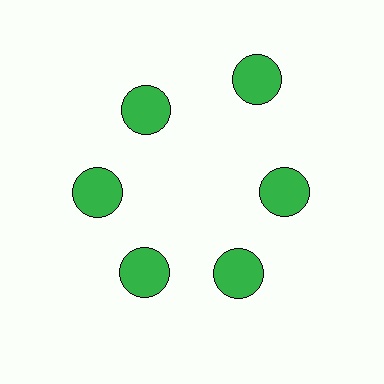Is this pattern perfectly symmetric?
No. The 6 green circles are arranged in a ring, but one element near the 1 o'clock position is pushed outward from the center, breaking the 6-fold rotational symmetry.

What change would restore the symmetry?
The symmetry would be restored by moving it inward, back onto the ring so that all 6 circles sit at equal angles and equal distance from the center.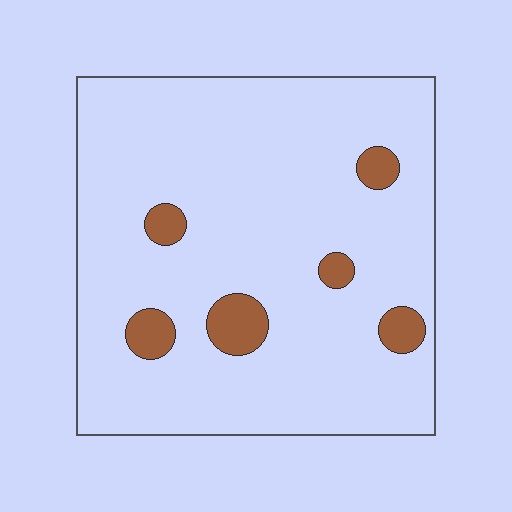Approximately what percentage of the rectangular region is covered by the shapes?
Approximately 10%.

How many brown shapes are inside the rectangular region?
6.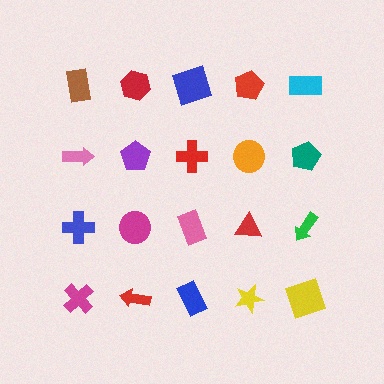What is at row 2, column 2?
A purple pentagon.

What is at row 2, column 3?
A red cross.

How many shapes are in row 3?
5 shapes.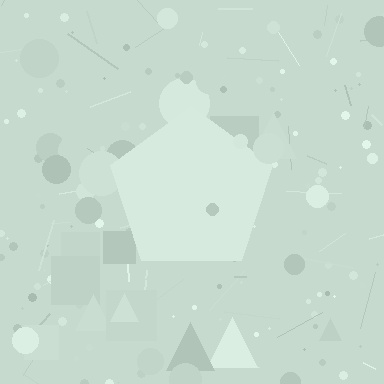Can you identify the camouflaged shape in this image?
The camouflaged shape is a pentagon.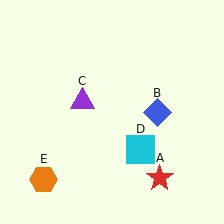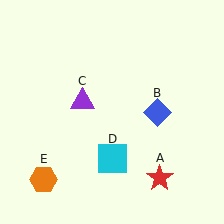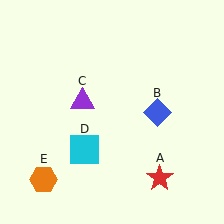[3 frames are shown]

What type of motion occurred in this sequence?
The cyan square (object D) rotated clockwise around the center of the scene.